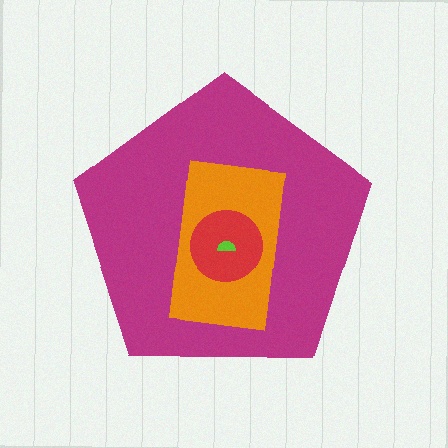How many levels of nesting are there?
4.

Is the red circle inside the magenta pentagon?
Yes.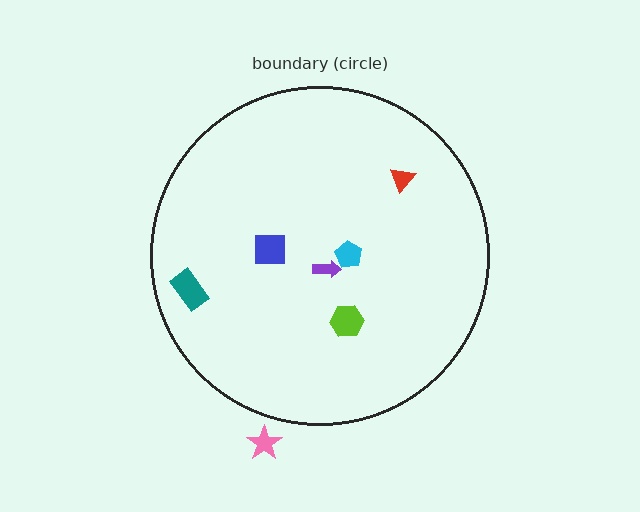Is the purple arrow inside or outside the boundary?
Inside.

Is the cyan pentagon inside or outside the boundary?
Inside.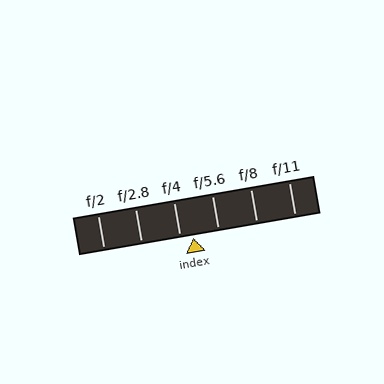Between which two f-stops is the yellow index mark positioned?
The index mark is between f/4 and f/5.6.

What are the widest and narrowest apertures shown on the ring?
The widest aperture shown is f/2 and the narrowest is f/11.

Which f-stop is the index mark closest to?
The index mark is closest to f/4.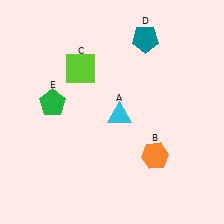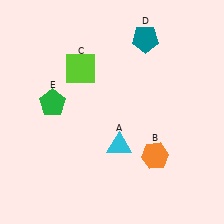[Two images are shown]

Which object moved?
The cyan triangle (A) moved down.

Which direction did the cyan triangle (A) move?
The cyan triangle (A) moved down.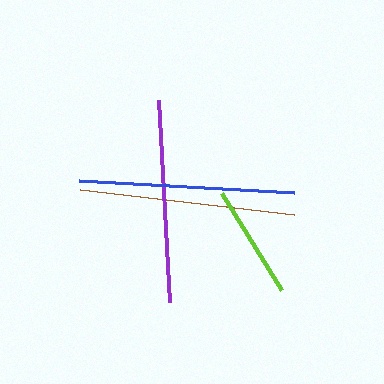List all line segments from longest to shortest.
From longest to shortest: blue, brown, purple, lime.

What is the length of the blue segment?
The blue segment is approximately 216 pixels long.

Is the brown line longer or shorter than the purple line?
The brown line is longer than the purple line.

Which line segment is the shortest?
The lime line is the shortest at approximately 114 pixels.